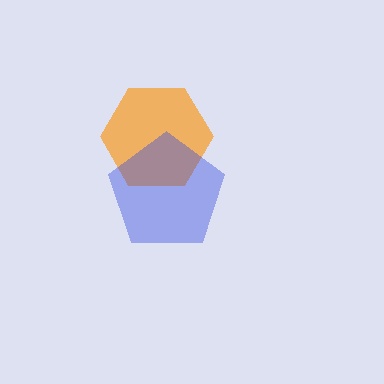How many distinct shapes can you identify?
There are 2 distinct shapes: an orange hexagon, a blue pentagon.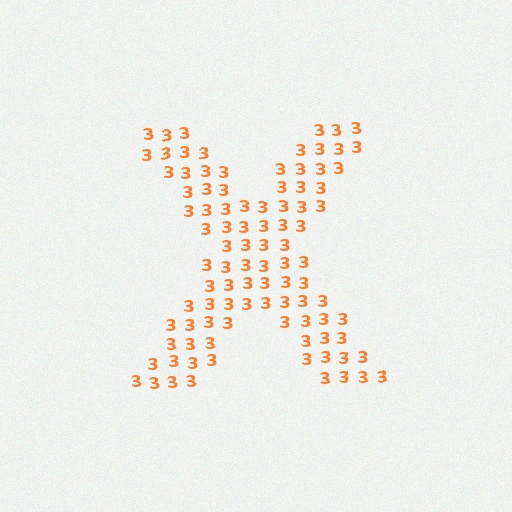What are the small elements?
The small elements are digit 3's.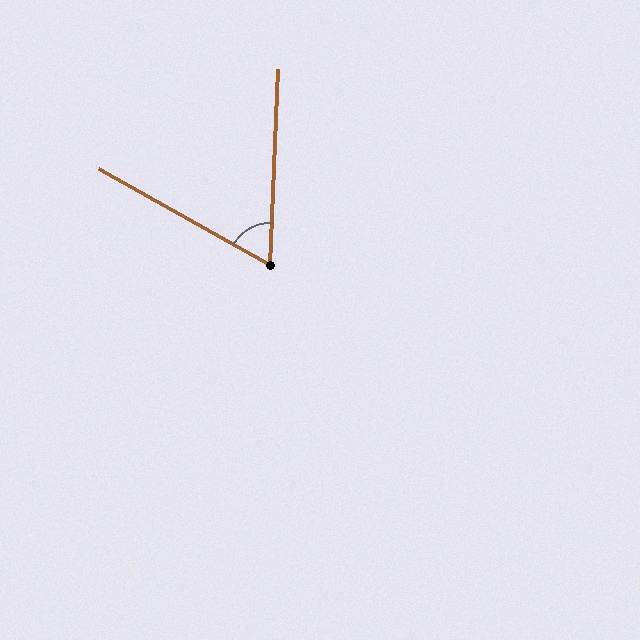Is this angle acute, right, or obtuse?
It is acute.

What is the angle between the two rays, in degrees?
Approximately 63 degrees.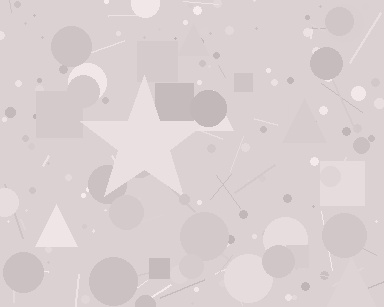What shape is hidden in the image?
A star is hidden in the image.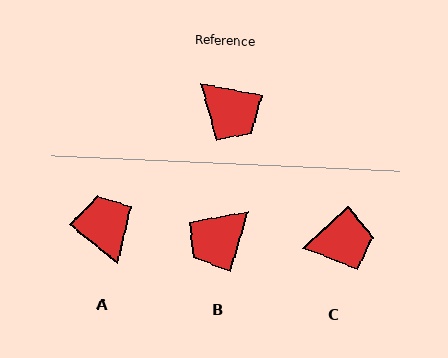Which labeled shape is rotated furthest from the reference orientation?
A, about 151 degrees away.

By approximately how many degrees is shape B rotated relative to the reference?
Approximately 95 degrees clockwise.